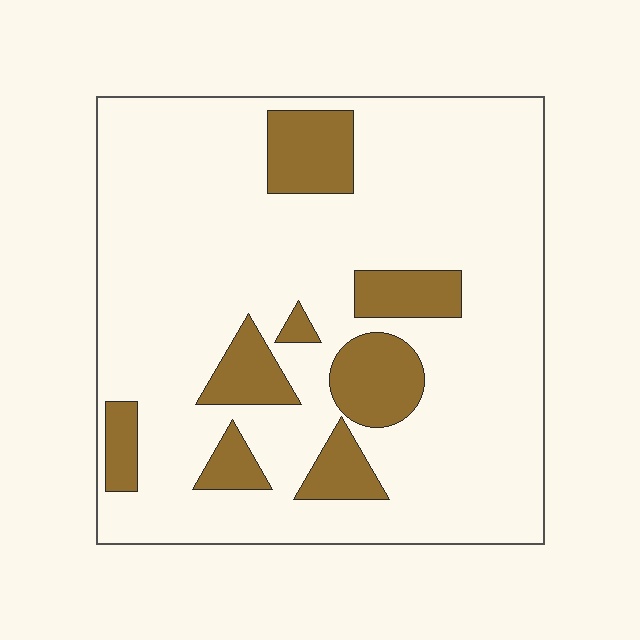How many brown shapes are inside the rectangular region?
8.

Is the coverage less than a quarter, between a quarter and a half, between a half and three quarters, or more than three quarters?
Less than a quarter.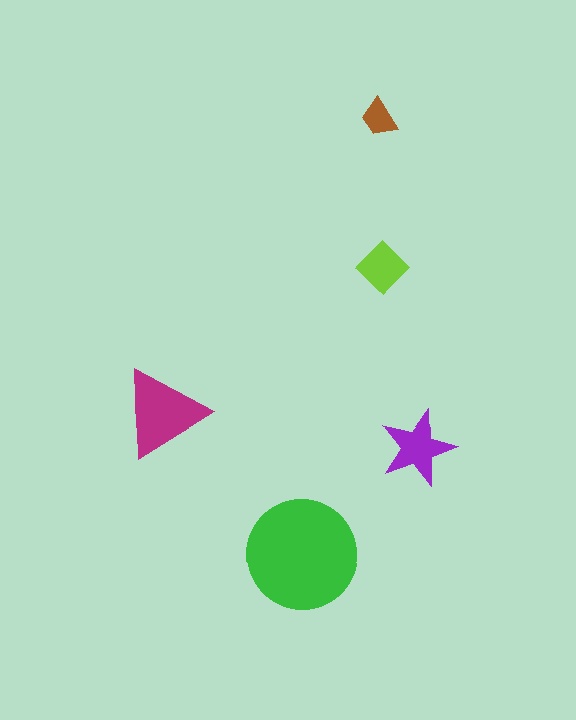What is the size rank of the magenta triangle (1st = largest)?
2nd.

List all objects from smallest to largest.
The brown trapezoid, the lime diamond, the purple star, the magenta triangle, the green circle.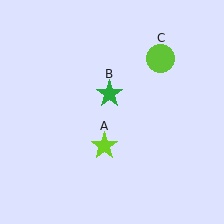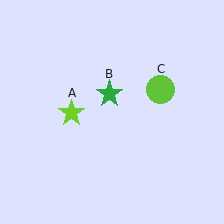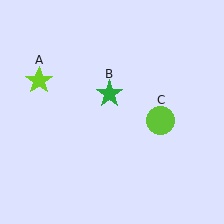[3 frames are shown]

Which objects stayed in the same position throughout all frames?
Green star (object B) remained stationary.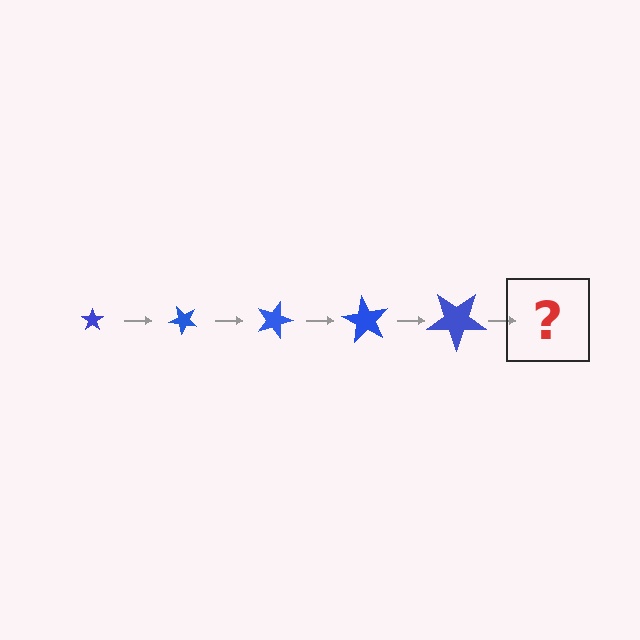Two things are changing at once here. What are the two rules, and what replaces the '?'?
The two rules are that the star grows larger each step and it rotates 45 degrees each step. The '?' should be a star, larger than the previous one and rotated 225 degrees from the start.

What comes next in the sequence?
The next element should be a star, larger than the previous one and rotated 225 degrees from the start.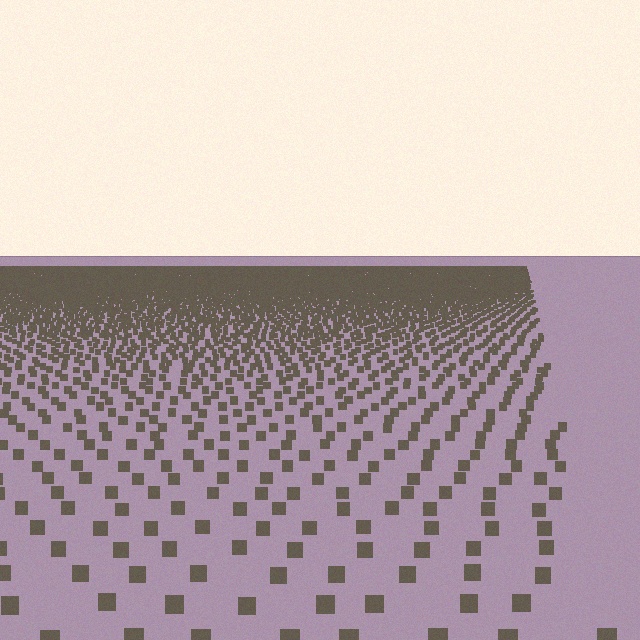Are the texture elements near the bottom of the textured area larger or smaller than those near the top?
Larger. Near the bottom, elements are closer to the viewer and appear at a bigger on-screen size.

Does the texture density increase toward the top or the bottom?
Density increases toward the top.